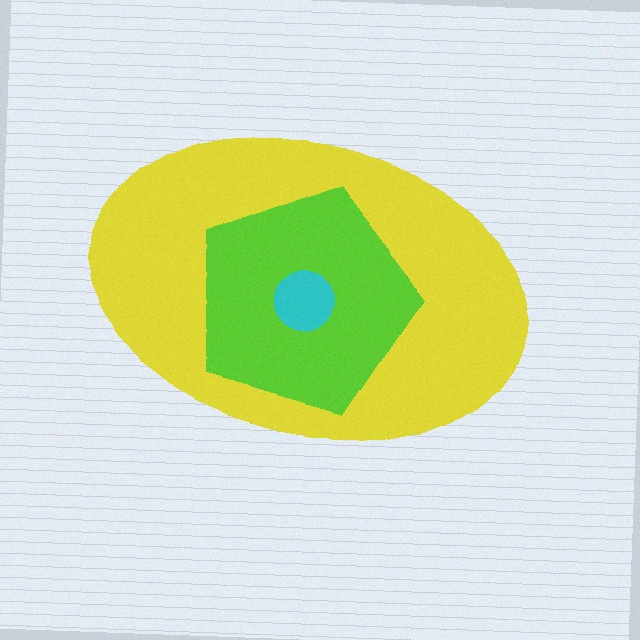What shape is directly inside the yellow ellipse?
The lime pentagon.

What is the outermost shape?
The yellow ellipse.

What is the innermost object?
The cyan circle.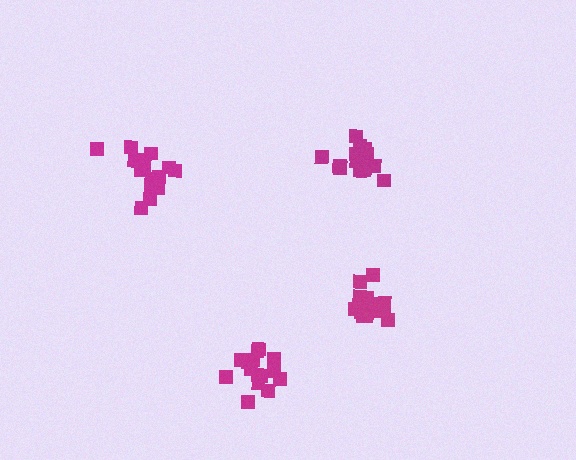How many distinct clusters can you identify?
There are 4 distinct clusters.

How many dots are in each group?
Group 1: 15 dots, Group 2: 16 dots, Group 3: 18 dots, Group 4: 18 dots (67 total).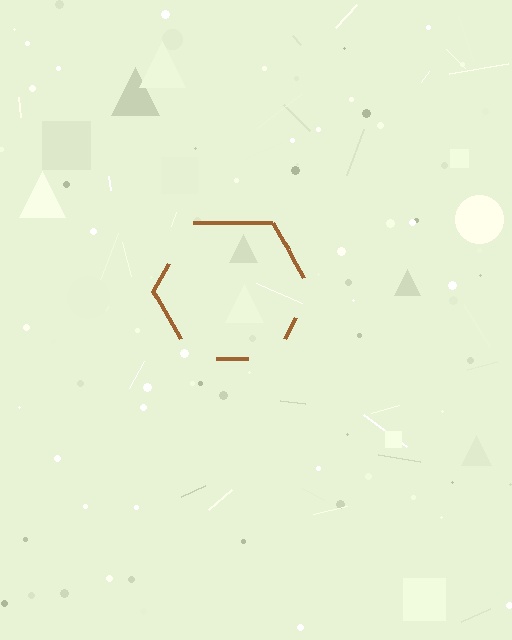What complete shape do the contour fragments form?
The contour fragments form a hexagon.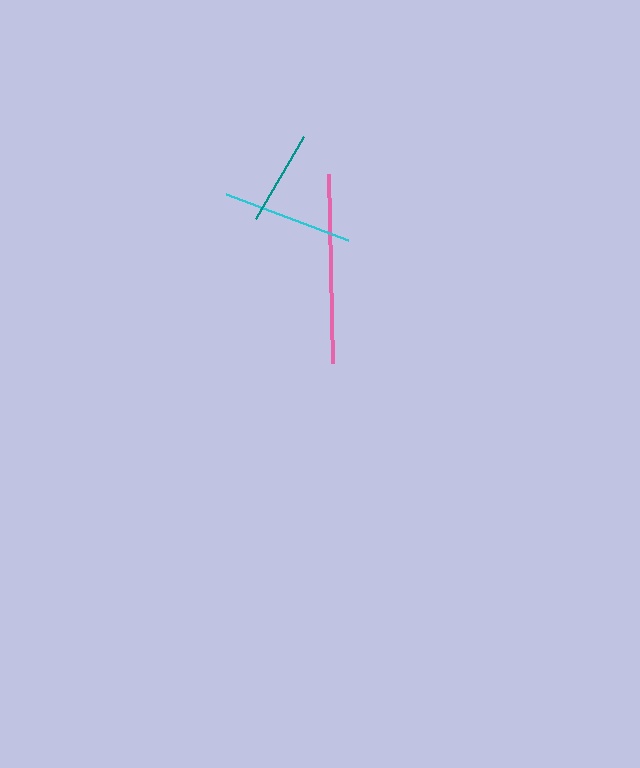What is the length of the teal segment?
The teal segment is approximately 95 pixels long.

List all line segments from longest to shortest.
From longest to shortest: pink, cyan, teal.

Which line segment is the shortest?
The teal line is the shortest at approximately 95 pixels.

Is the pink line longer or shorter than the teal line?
The pink line is longer than the teal line.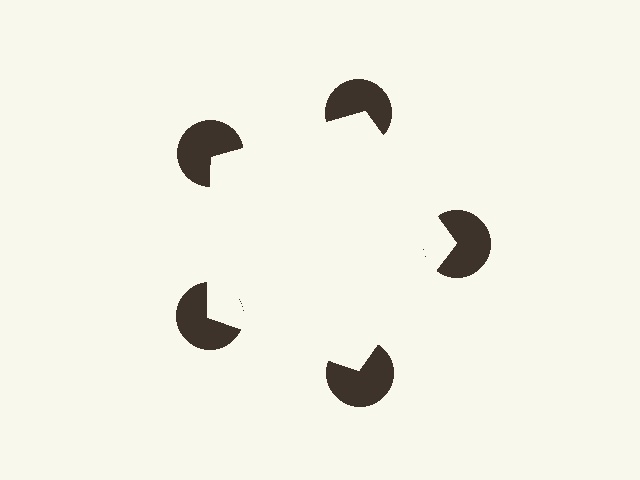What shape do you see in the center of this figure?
An illusory pentagon — its edges are inferred from the aligned wedge cuts in the pac-man discs, not physically drawn.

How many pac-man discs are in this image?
There are 5 — one at each vertex of the illusory pentagon.